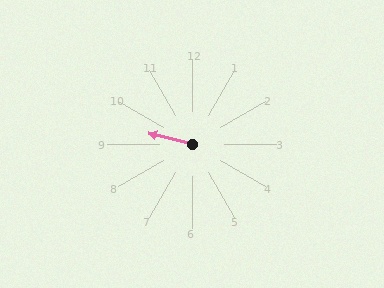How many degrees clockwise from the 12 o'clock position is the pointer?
Approximately 284 degrees.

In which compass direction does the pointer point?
West.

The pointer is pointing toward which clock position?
Roughly 9 o'clock.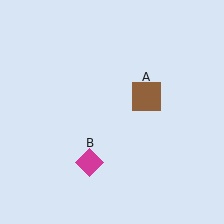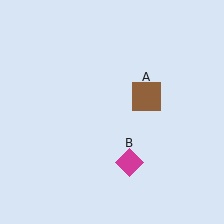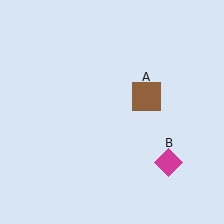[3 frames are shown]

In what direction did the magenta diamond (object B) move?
The magenta diamond (object B) moved right.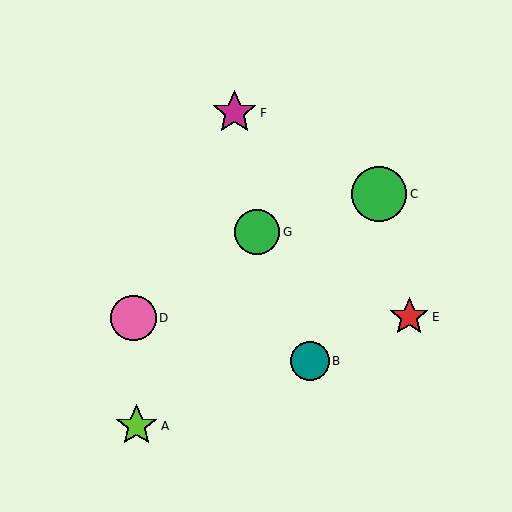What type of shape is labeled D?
Shape D is a pink circle.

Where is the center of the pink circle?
The center of the pink circle is at (133, 318).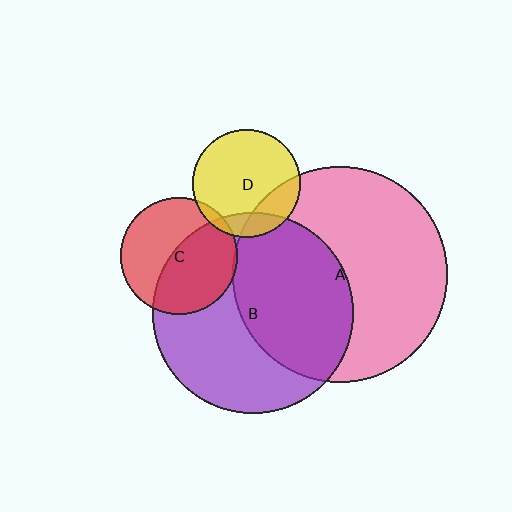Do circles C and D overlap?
Yes.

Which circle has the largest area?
Circle A (pink).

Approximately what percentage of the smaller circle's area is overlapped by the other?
Approximately 5%.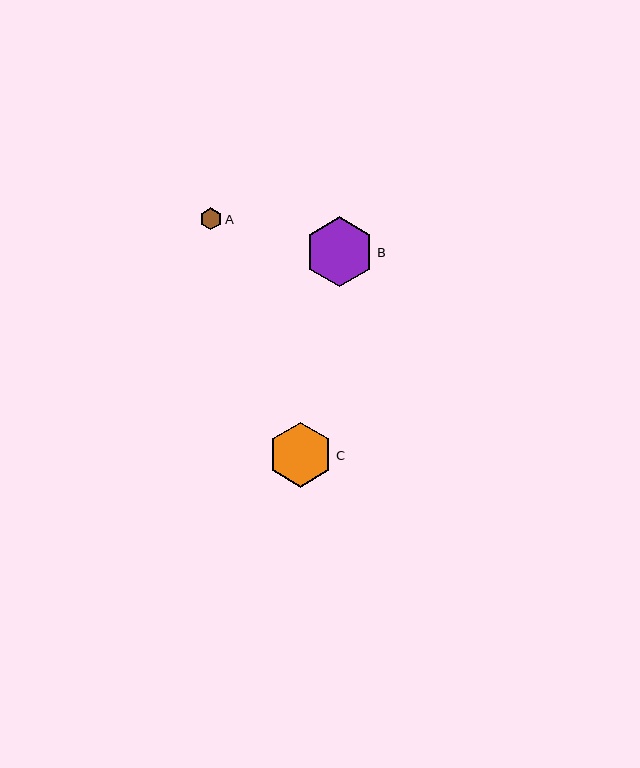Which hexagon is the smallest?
Hexagon A is the smallest with a size of approximately 22 pixels.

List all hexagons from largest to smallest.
From largest to smallest: B, C, A.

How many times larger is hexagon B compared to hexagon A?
Hexagon B is approximately 3.2 times the size of hexagon A.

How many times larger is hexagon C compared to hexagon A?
Hexagon C is approximately 2.9 times the size of hexagon A.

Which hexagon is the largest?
Hexagon B is the largest with a size of approximately 70 pixels.